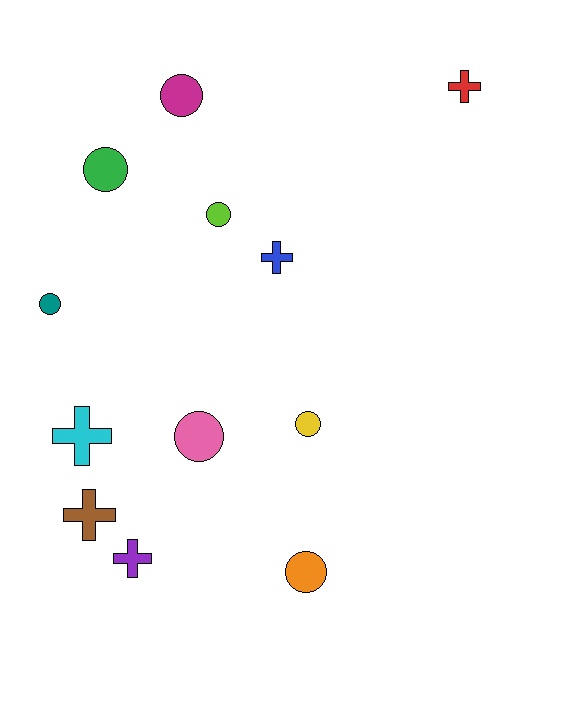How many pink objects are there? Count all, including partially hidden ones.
There is 1 pink object.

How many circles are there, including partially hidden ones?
There are 7 circles.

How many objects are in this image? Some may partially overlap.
There are 12 objects.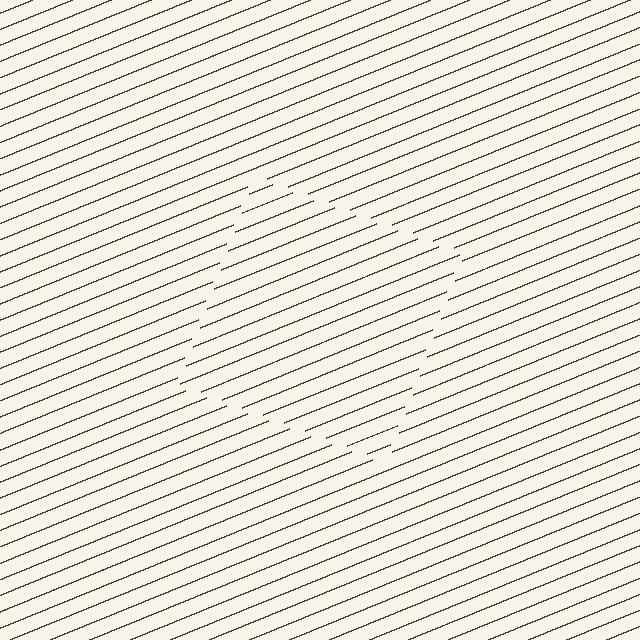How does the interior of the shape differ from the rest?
The interior of the shape contains the same grating, shifted by half a period — the contour is defined by the phase discontinuity where line-ends from the inner and outer gratings abut.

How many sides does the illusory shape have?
4 sides — the line-ends trace a square.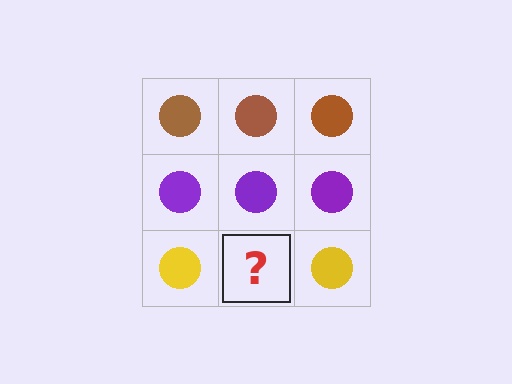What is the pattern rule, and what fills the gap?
The rule is that each row has a consistent color. The gap should be filled with a yellow circle.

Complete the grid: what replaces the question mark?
The question mark should be replaced with a yellow circle.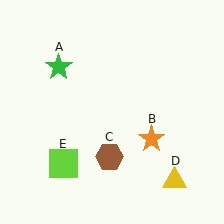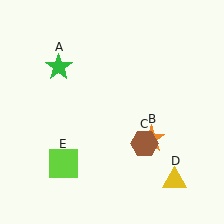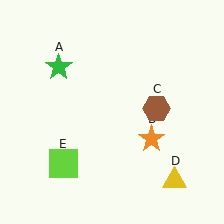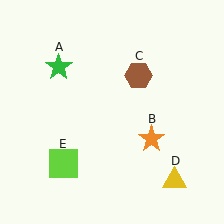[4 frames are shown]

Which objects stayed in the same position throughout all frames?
Green star (object A) and orange star (object B) and yellow triangle (object D) and lime square (object E) remained stationary.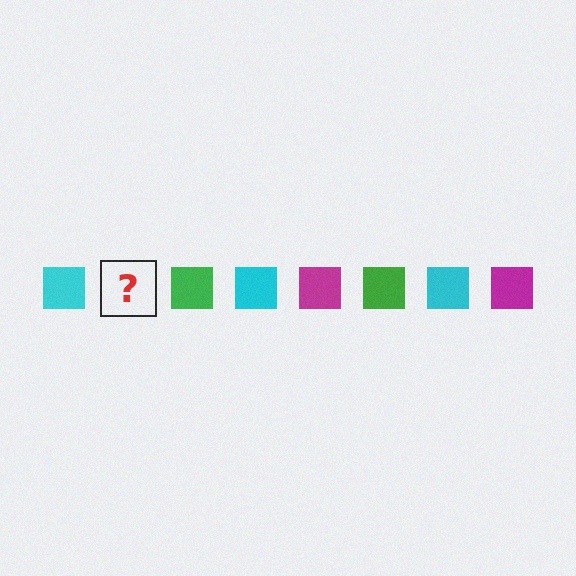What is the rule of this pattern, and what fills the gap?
The rule is that the pattern cycles through cyan, magenta, green squares. The gap should be filled with a magenta square.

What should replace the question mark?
The question mark should be replaced with a magenta square.